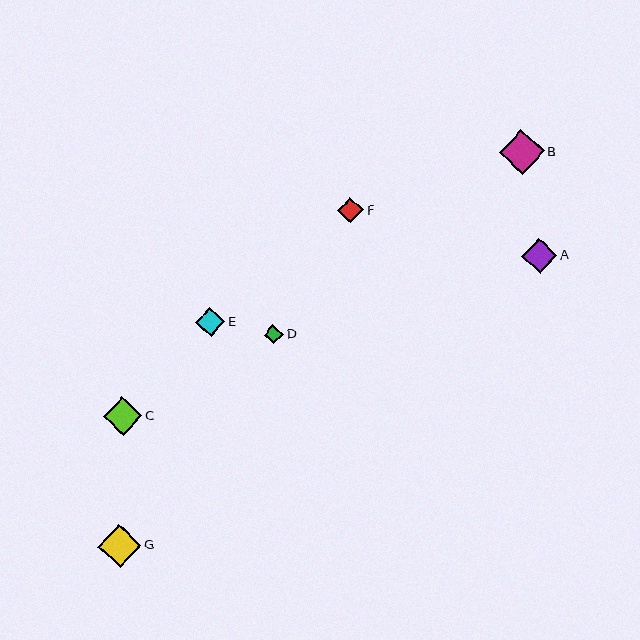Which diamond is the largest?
Diamond B is the largest with a size of approximately 45 pixels.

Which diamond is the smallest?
Diamond D is the smallest with a size of approximately 19 pixels.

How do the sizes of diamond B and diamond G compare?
Diamond B and diamond G are approximately the same size.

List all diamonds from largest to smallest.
From largest to smallest: B, G, C, A, E, F, D.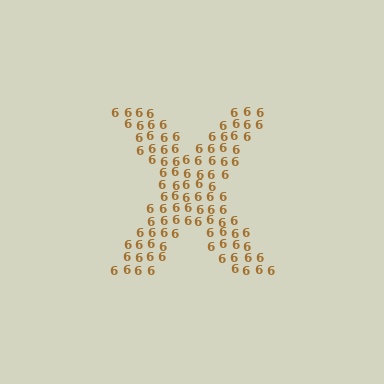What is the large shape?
The large shape is the letter X.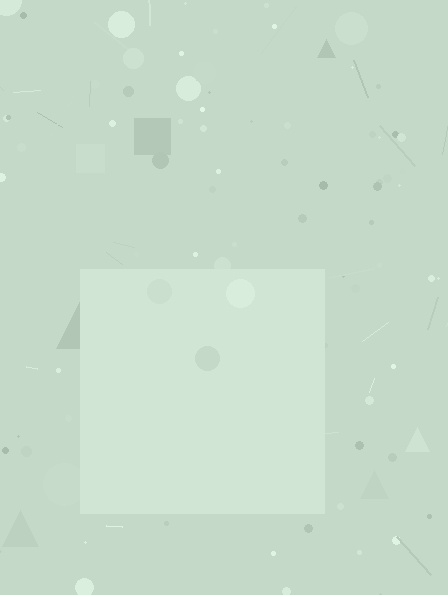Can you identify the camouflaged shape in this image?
The camouflaged shape is a square.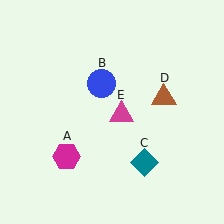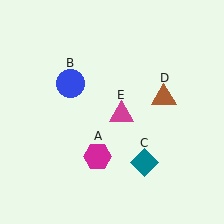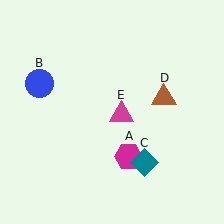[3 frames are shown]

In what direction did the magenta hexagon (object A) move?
The magenta hexagon (object A) moved right.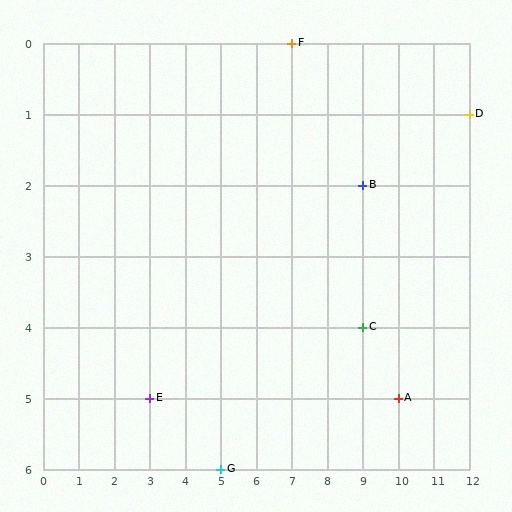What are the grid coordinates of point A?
Point A is at grid coordinates (10, 5).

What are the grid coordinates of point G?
Point G is at grid coordinates (5, 6).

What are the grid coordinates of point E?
Point E is at grid coordinates (3, 5).